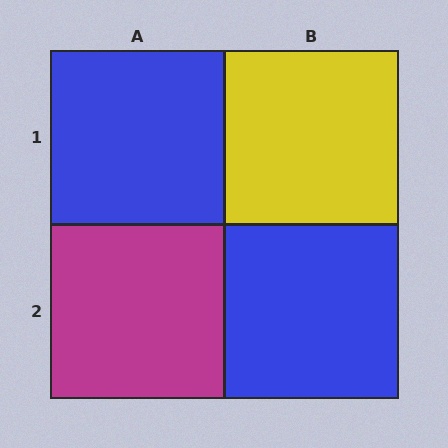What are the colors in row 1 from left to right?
Blue, yellow.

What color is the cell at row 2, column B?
Blue.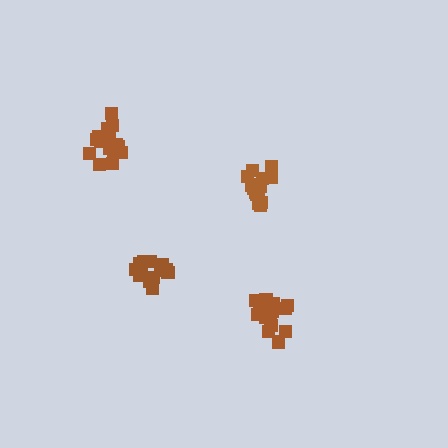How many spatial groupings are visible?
There are 4 spatial groupings.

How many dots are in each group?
Group 1: 15 dots, Group 2: 14 dots, Group 3: 19 dots, Group 4: 19 dots (67 total).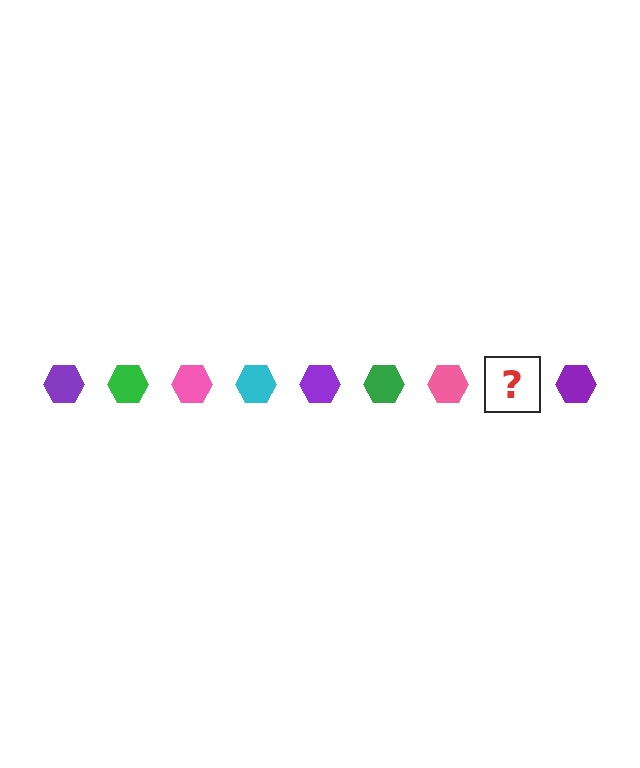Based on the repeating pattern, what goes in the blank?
The blank should be a cyan hexagon.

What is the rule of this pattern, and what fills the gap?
The rule is that the pattern cycles through purple, green, pink, cyan hexagons. The gap should be filled with a cyan hexagon.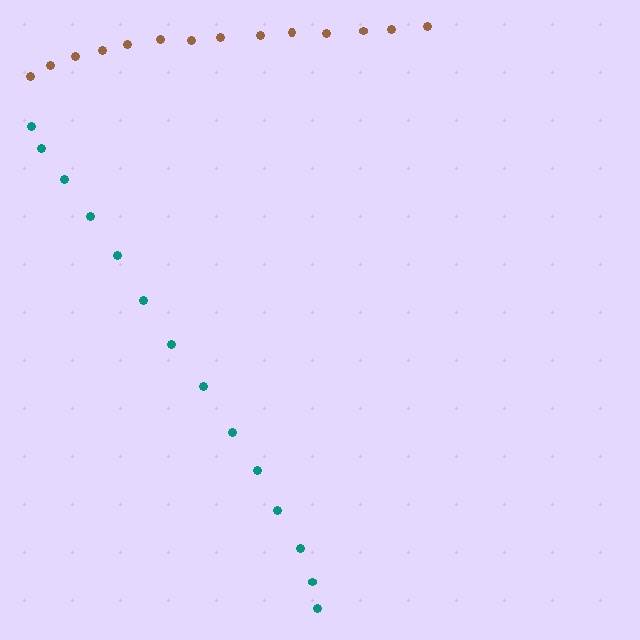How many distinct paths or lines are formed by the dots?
There are 2 distinct paths.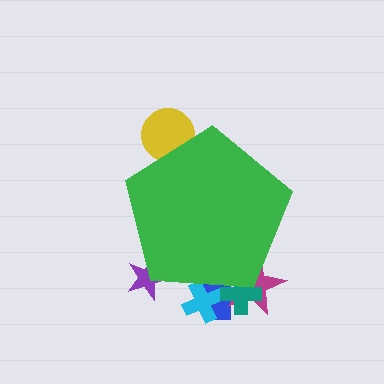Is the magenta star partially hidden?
Yes, the magenta star is partially hidden behind the green pentagon.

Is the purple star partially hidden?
Yes, the purple star is partially hidden behind the green pentagon.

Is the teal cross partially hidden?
Yes, the teal cross is partially hidden behind the green pentagon.